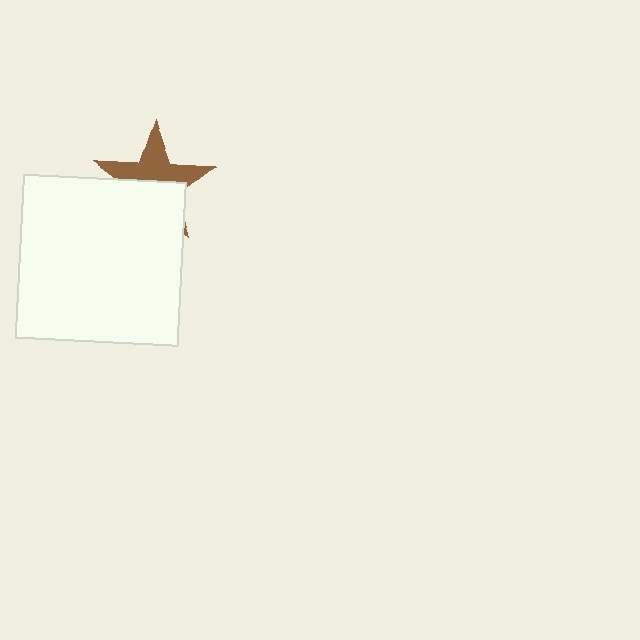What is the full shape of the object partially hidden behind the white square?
The partially hidden object is a brown star.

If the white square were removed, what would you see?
You would see the complete brown star.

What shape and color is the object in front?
The object in front is a white square.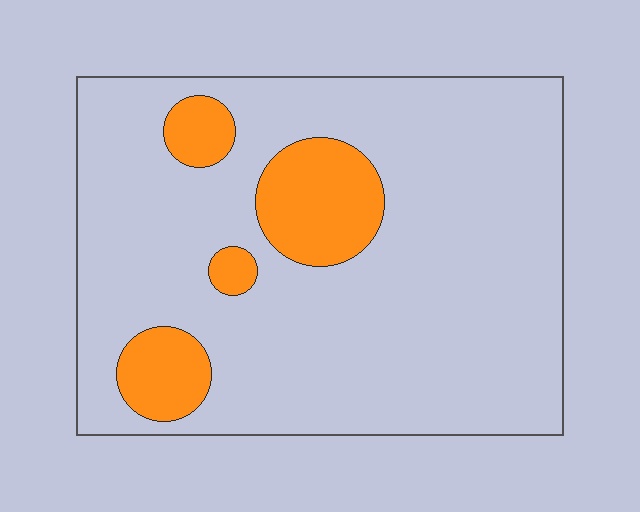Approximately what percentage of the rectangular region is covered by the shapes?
Approximately 15%.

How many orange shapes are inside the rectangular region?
4.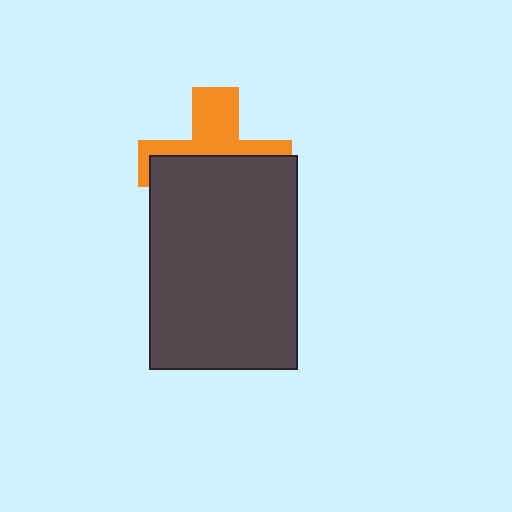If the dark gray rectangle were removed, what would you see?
You would see the complete orange cross.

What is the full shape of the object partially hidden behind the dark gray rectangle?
The partially hidden object is an orange cross.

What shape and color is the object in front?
The object in front is a dark gray rectangle.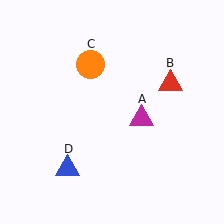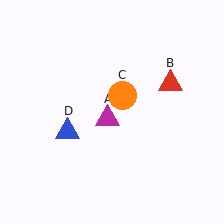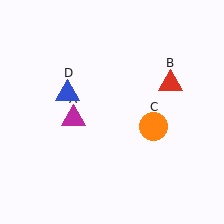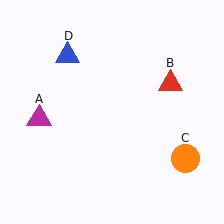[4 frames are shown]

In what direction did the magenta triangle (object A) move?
The magenta triangle (object A) moved left.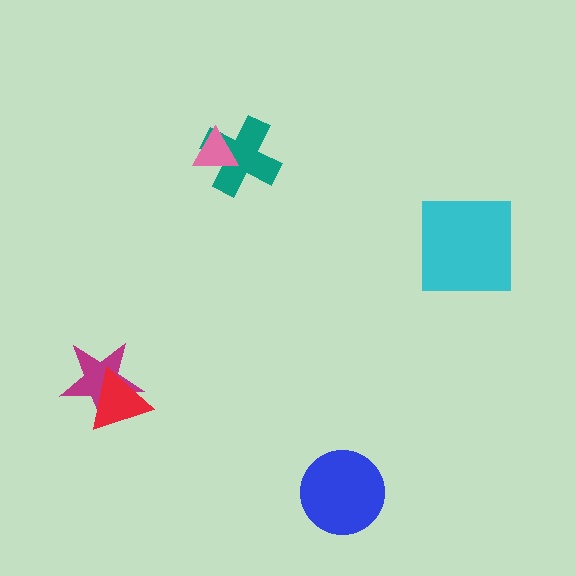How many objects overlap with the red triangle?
1 object overlaps with the red triangle.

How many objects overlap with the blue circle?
0 objects overlap with the blue circle.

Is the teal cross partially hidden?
Yes, it is partially covered by another shape.